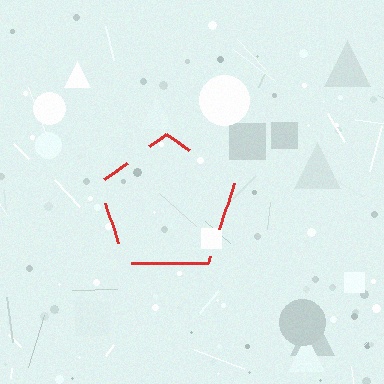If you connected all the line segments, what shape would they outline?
They would outline a pentagon.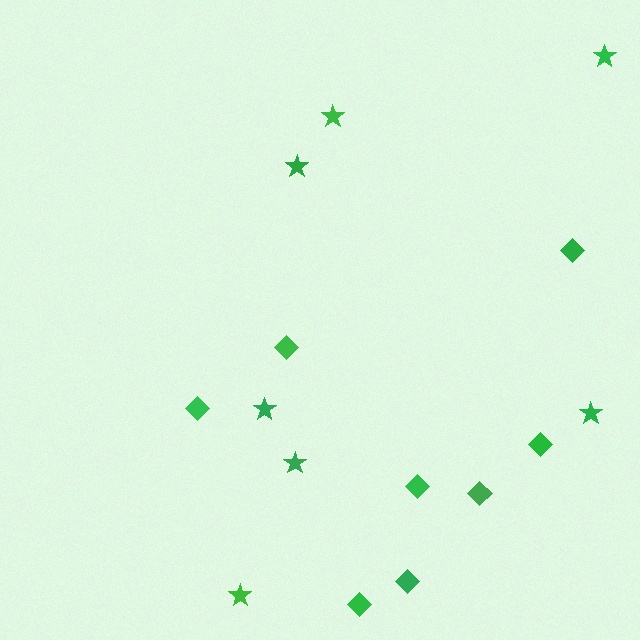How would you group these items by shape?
There are 2 groups: one group of stars (7) and one group of diamonds (8).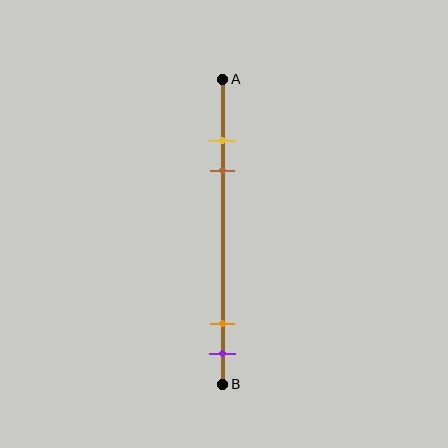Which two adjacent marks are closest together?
The yellow and brown marks are the closest adjacent pair.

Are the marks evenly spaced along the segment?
No, the marks are not evenly spaced.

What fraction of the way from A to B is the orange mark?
The orange mark is approximately 80% (0.8) of the way from A to B.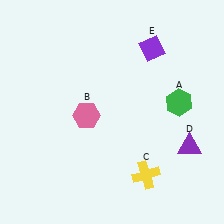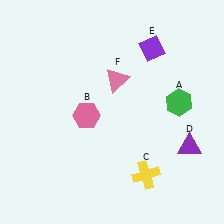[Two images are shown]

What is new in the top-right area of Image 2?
A pink triangle (F) was added in the top-right area of Image 2.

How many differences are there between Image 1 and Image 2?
There is 1 difference between the two images.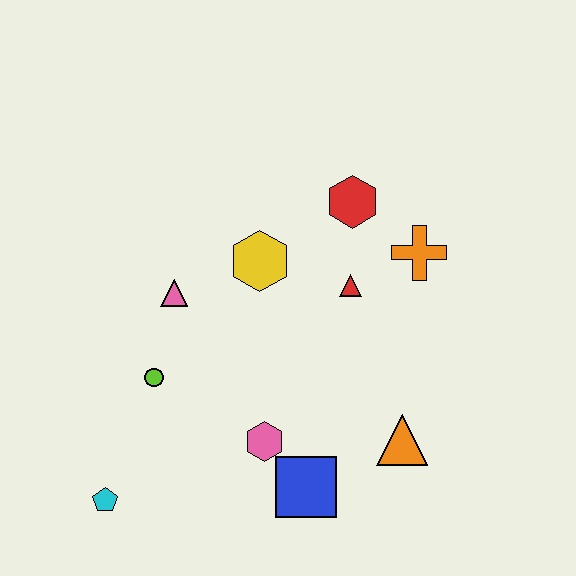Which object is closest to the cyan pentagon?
The lime circle is closest to the cyan pentagon.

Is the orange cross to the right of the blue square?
Yes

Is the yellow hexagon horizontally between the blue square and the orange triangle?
No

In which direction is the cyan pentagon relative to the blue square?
The cyan pentagon is to the left of the blue square.